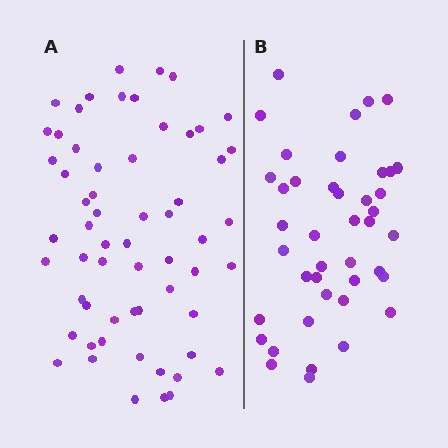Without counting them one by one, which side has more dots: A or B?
Region A (the left region) has more dots.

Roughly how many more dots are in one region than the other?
Region A has approximately 20 more dots than region B.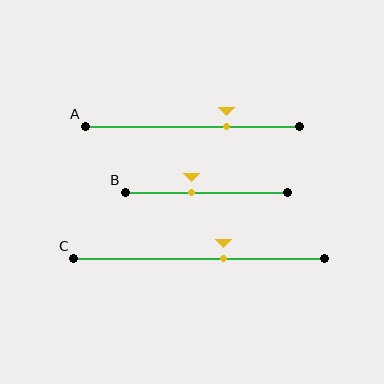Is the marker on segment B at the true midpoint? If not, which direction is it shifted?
No, the marker on segment B is shifted to the left by about 9% of the segment length.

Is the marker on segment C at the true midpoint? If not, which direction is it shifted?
No, the marker on segment C is shifted to the right by about 10% of the segment length.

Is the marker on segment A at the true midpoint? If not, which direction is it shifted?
No, the marker on segment A is shifted to the right by about 16% of the segment length.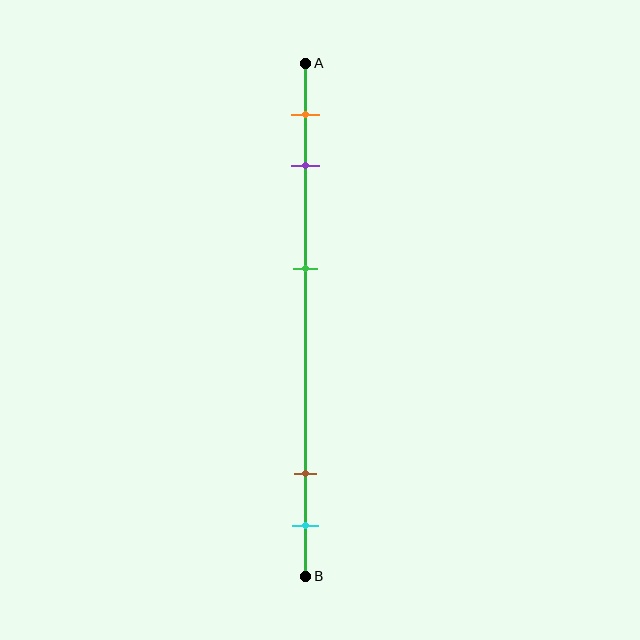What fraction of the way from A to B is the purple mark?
The purple mark is approximately 20% (0.2) of the way from A to B.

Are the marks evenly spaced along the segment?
No, the marks are not evenly spaced.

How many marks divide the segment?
There are 5 marks dividing the segment.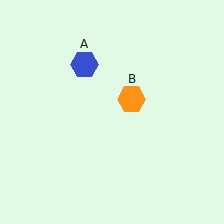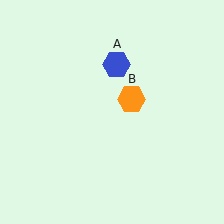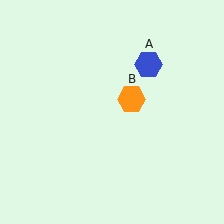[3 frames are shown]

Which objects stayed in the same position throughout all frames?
Orange hexagon (object B) remained stationary.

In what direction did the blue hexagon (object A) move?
The blue hexagon (object A) moved right.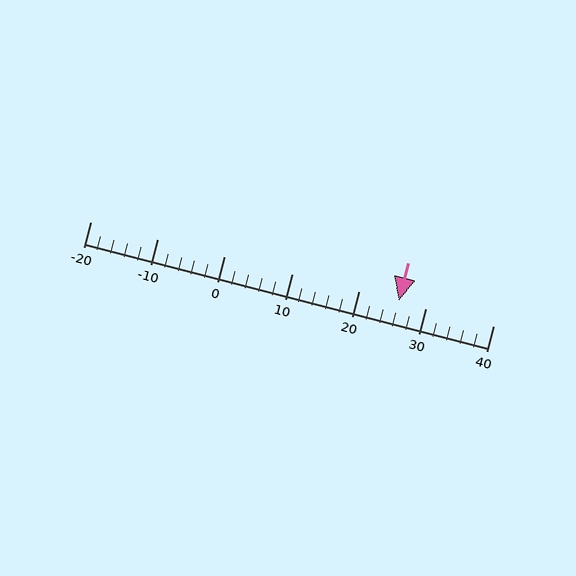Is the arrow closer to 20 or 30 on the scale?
The arrow is closer to 30.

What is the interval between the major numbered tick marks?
The major tick marks are spaced 10 units apart.